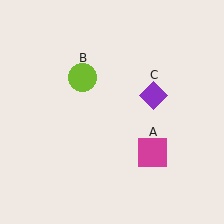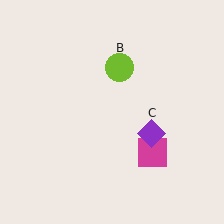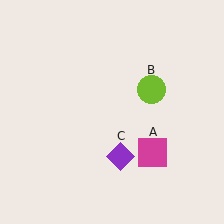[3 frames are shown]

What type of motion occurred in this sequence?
The lime circle (object B), purple diamond (object C) rotated clockwise around the center of the scene.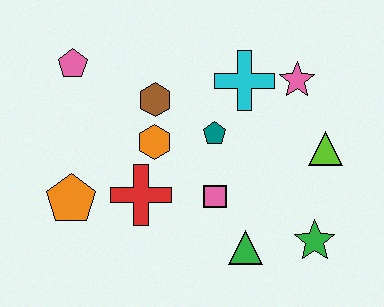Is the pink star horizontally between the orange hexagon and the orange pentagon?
No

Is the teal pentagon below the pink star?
Yes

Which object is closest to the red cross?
The orange hexagon is closest to the red cross.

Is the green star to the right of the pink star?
Yes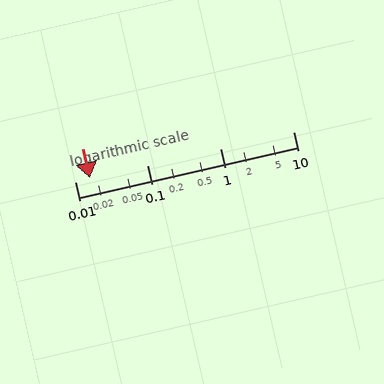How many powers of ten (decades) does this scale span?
The scale spans 3 decades, from 0.01 to 10.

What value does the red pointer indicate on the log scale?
The pointer indicates approximately 0.016.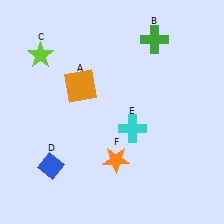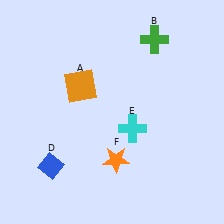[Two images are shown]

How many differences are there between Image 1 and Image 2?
There is 1 difference between the two images.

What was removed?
The lime star (C) was removed in Image 2.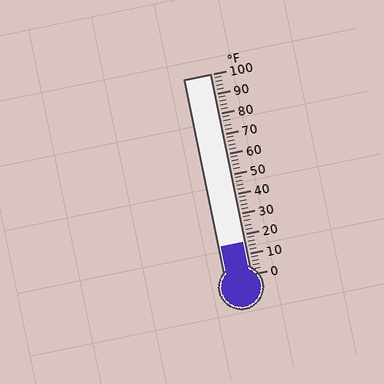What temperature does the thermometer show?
The thermometer shows approximately 16°F.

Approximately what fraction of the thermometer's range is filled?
The thermometer is filled to approximately 15% of its range.